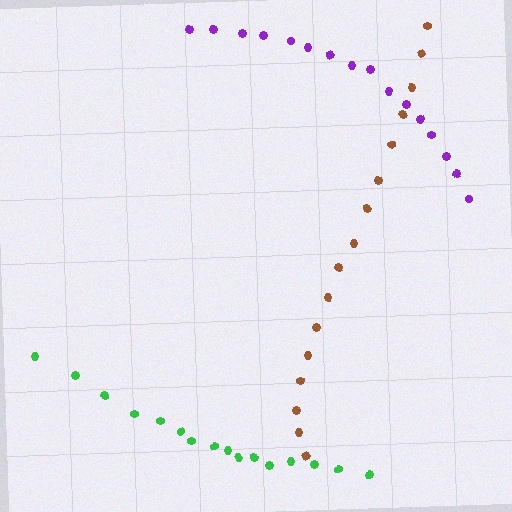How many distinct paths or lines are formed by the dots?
There are 3 distinct paths.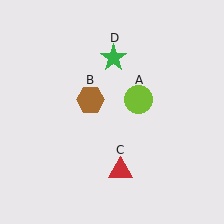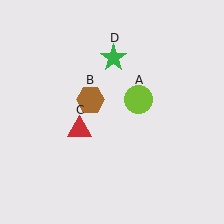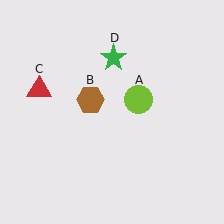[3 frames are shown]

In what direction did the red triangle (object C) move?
The red triangle (object C) moved up and to the left.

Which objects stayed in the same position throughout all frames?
Lime circle (object A) and brown hexagon (object B) and green star (object D) remained stationary.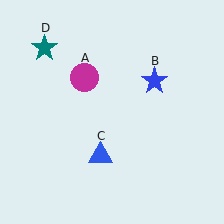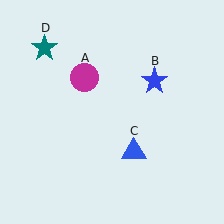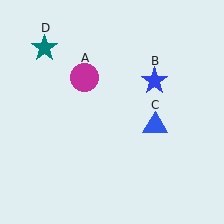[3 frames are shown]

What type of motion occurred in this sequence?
The blue triangle (object C) rotated counterclockwise around the center of the scene.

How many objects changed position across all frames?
1 object changed position: blue triangle (object C).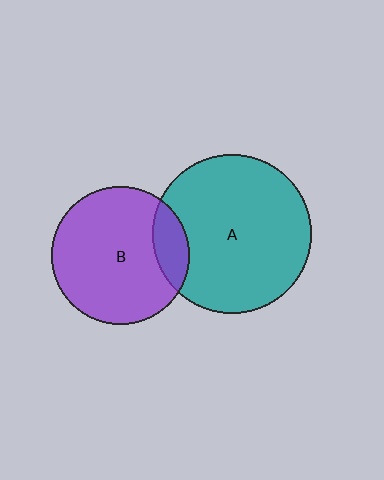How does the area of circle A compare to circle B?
Approximately 1.3 times.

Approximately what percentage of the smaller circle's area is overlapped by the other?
Approximately 15%.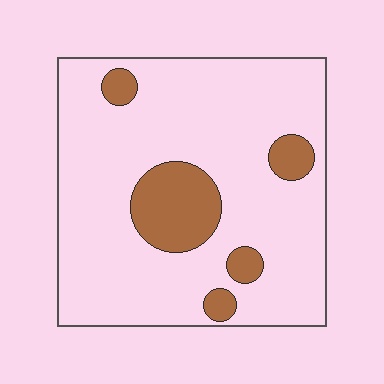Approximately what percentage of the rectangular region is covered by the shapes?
Approximately 15%.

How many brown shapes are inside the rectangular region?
5.